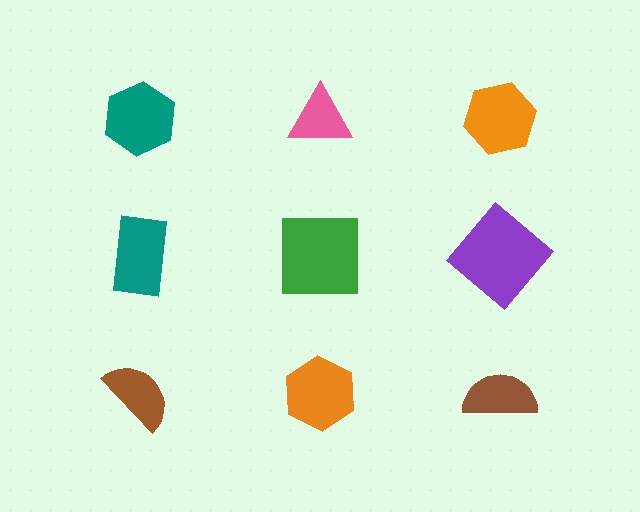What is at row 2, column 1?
A teal rectangle.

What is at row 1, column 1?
A teal hexagon.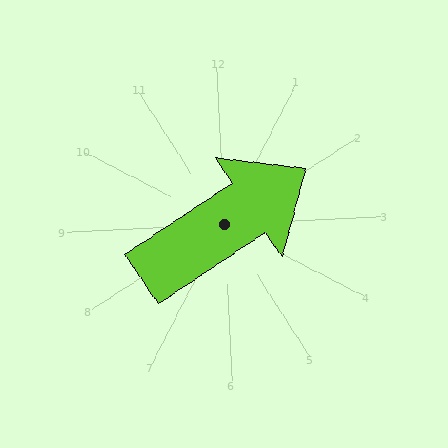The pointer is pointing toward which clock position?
Roughly 2 o'clock.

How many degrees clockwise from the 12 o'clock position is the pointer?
Approximately 59 degrees.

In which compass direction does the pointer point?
Northeast.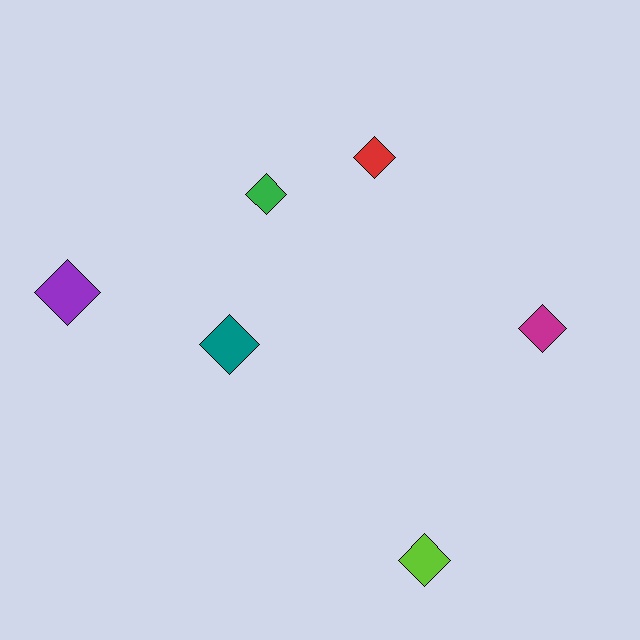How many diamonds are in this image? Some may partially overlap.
There are 6 diamonds.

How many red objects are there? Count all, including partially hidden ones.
There is 1 red object.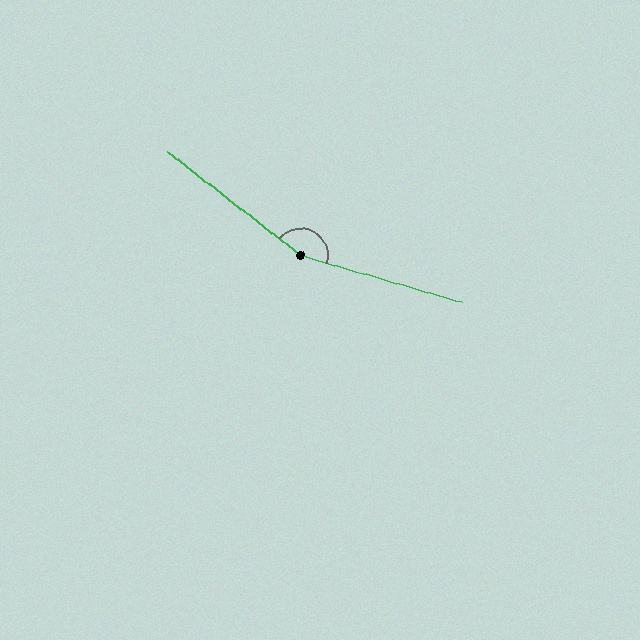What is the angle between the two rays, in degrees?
Approximately 158 degrees.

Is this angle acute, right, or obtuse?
It is obtuse.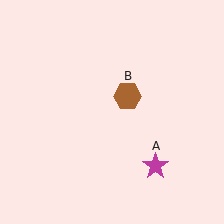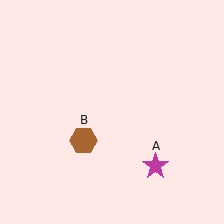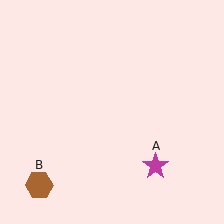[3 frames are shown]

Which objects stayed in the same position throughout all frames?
Magenta star (object A) remained stationary.